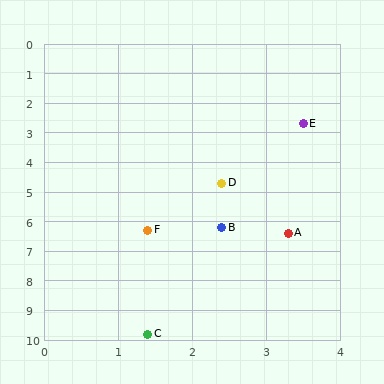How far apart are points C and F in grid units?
Points C and F are about 3.5 grid units apart.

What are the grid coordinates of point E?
Point E is at approximately (3.5, 2.7).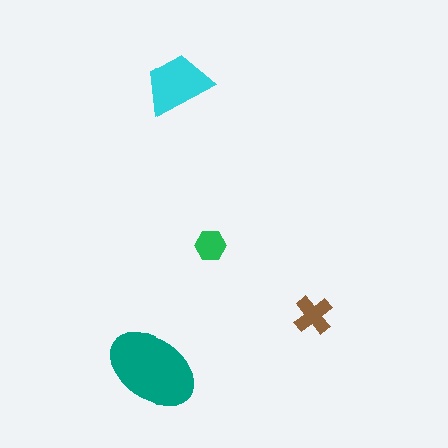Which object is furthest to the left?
The teal ellipse is leftmost.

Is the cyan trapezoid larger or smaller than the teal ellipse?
Smaller.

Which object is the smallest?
The green hexagon.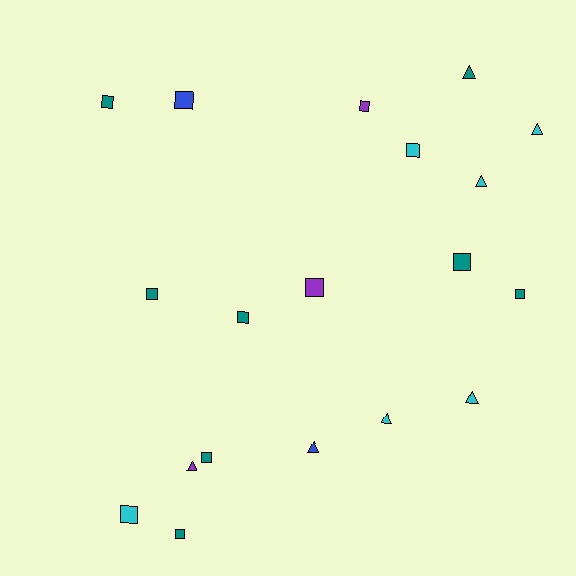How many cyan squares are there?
There are 2 cyan squares.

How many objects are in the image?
There are 19 objects.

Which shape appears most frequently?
Square, with 12 objects.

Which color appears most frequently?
Teal, with 8 objects.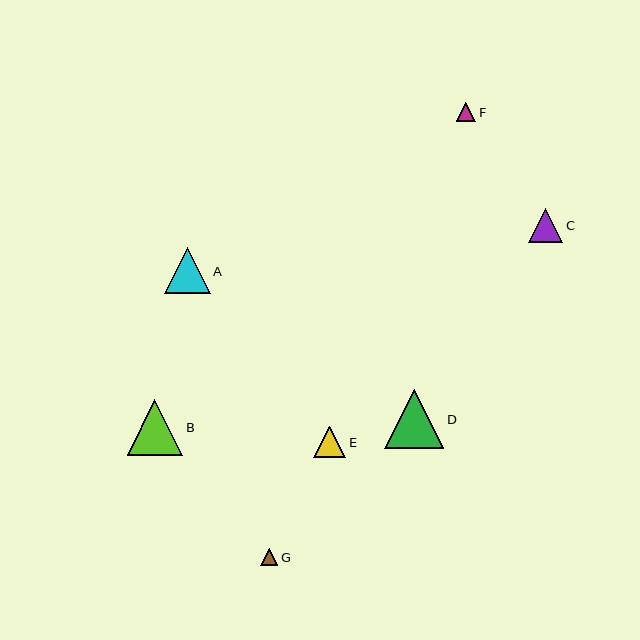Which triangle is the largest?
Triangle D is the largest with a size of approximately 59 pixels.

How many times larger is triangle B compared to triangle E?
Triangle B is approximately 1.8 times the size of triangle E.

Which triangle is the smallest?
Triangle G is the smallest with a size of approximately 18 pixels.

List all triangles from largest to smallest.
From largest to smallest: D, B, A, C, E, F, G.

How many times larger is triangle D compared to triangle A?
Triangle D is approximately 1.3 times the size of triangle A.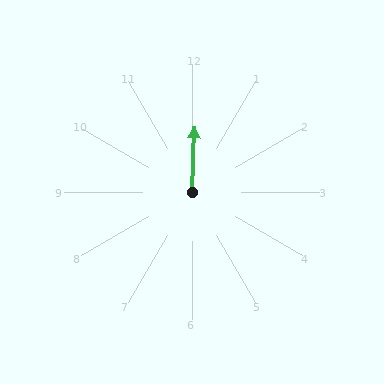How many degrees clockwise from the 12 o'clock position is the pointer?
Approximately 2 degrees.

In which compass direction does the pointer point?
North.